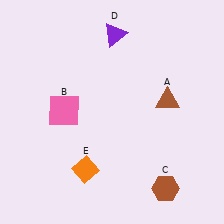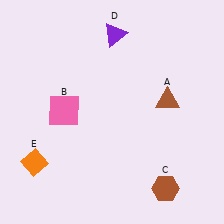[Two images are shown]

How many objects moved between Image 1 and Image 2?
1 object moved between the two images.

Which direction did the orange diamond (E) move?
The orange diamond (E) moved left.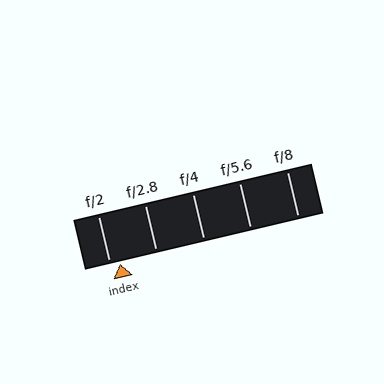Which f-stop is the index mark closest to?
The index mark is closest to f/2.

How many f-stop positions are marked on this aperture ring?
There are 5 f-stop positions marked.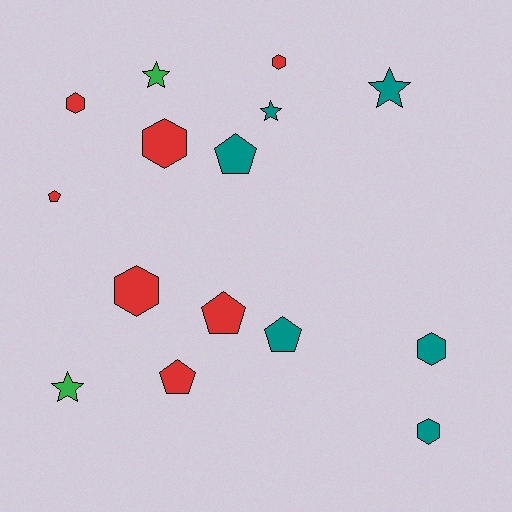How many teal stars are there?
There are 2 teal stars.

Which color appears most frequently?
Red, with 7 objects.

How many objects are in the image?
There are 15 objects.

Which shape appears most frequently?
Hexagon, with 6 objects.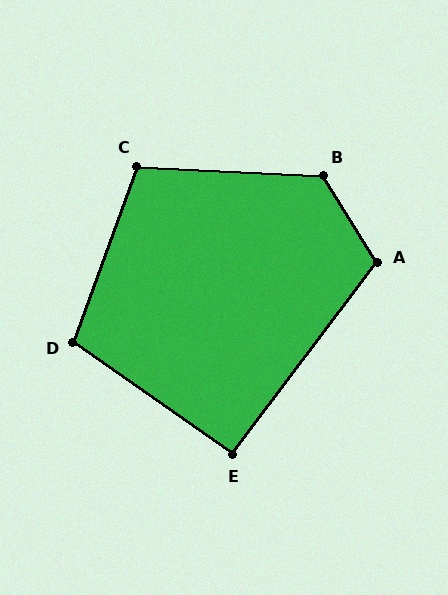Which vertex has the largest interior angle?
B, at approximately 124 degrees.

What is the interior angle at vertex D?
Approximately 105 degrees (obtuse).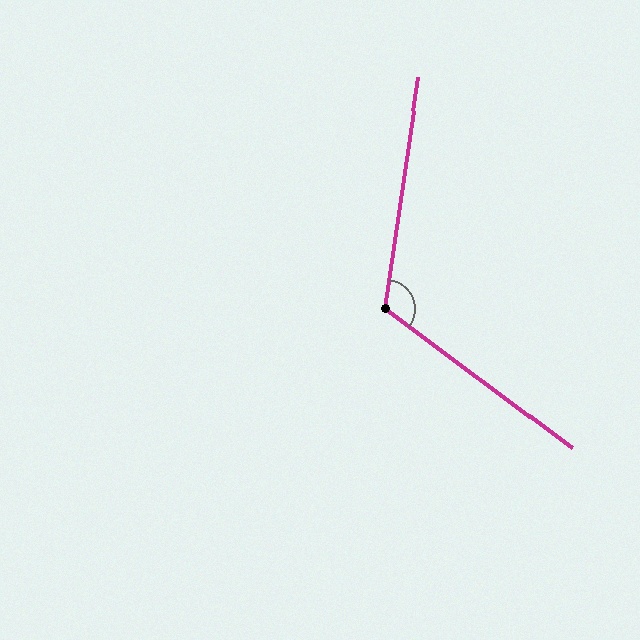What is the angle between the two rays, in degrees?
Approximately 118 degrees.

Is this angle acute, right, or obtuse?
It is obtuse.